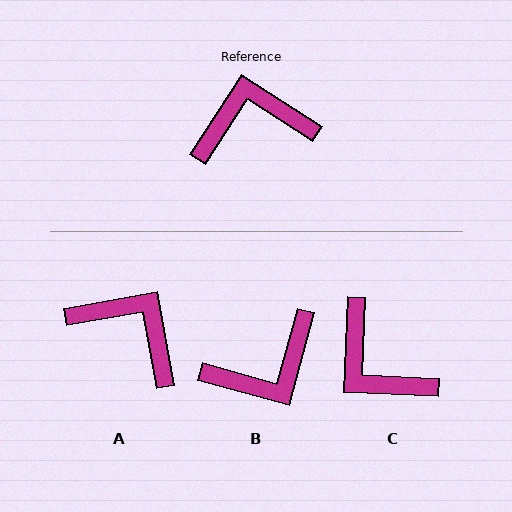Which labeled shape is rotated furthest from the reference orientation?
B, about 162 degrees away.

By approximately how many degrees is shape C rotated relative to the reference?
Approximately 120 degrees counter-clockwise.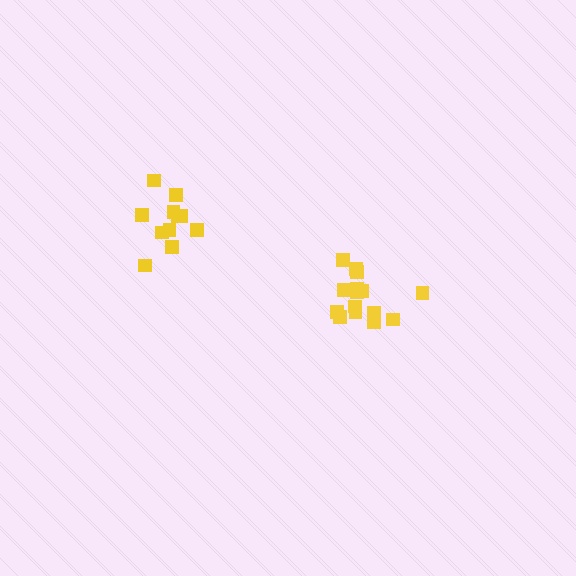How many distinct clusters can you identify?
There are 2 distinct clusters.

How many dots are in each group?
Group 1: 11 dots, Group 2: 16 dots (27 total).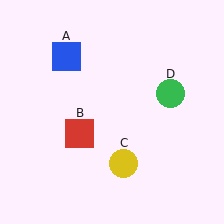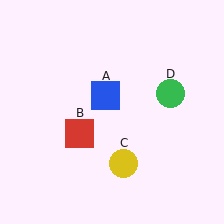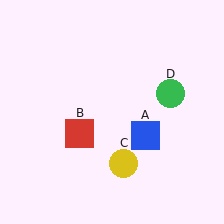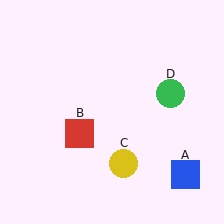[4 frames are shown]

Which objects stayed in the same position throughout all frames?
Red square (object B) and yellow circle (object C) and green circle (object D) remained stationary.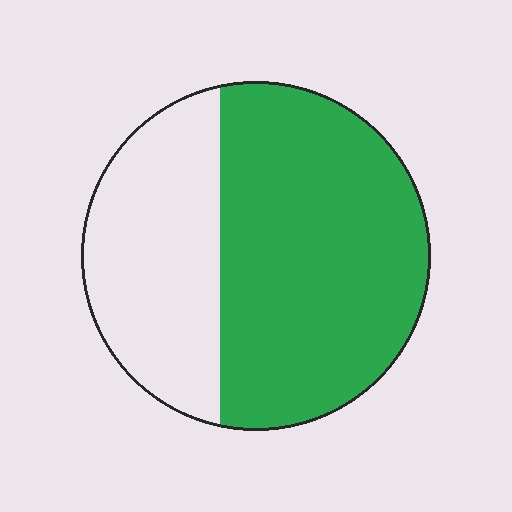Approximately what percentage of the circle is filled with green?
Approximately 65%.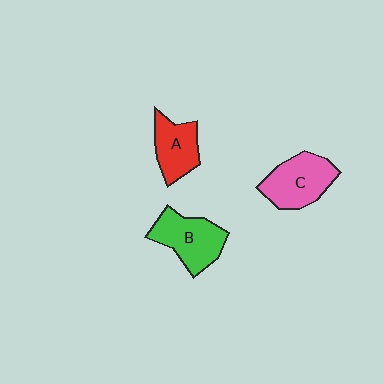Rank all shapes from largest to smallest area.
From largest to smallest: C (pink), B (green), A (red).